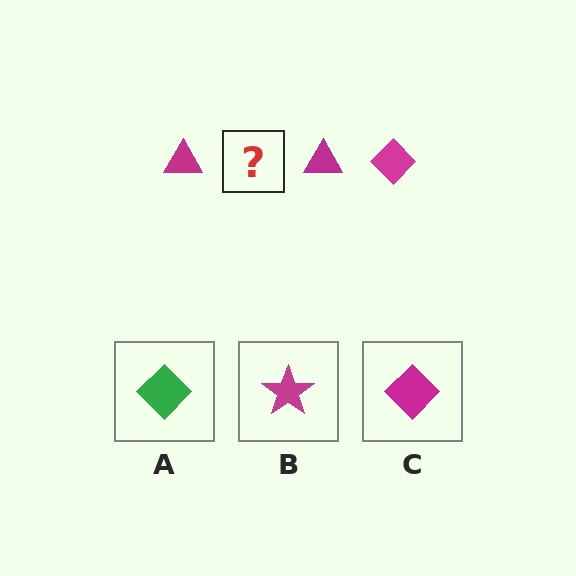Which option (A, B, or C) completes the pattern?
C.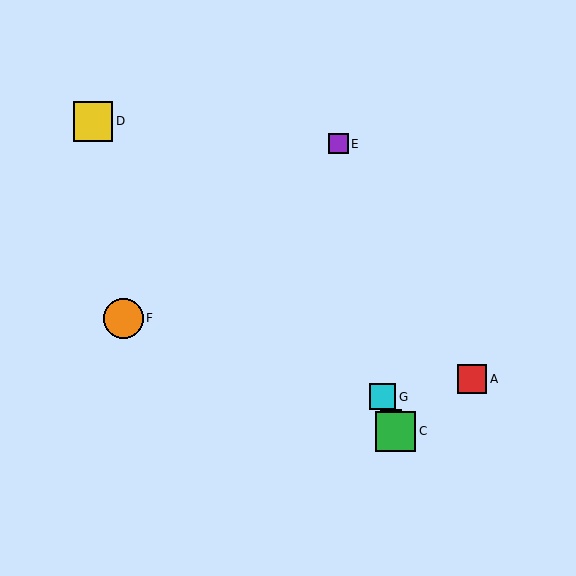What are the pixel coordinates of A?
Object A is at (472, 379).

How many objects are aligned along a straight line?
3 objects (B, C, G) are aligned along a straight line.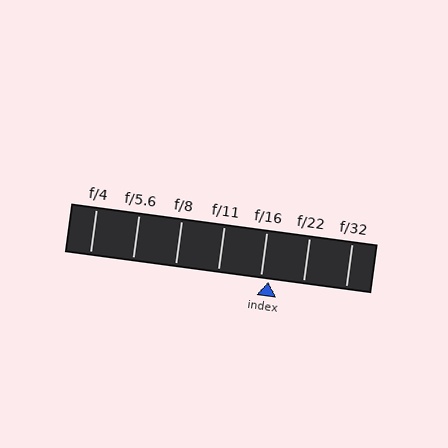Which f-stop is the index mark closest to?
The index mark is closest to f/16.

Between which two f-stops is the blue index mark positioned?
The index mark is between f/16 and f/22.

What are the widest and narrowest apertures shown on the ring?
The widest aperture shown is f/4 and the narrowest is f/32.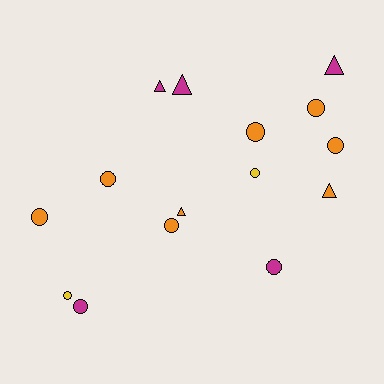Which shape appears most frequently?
Circle, with 10 objects.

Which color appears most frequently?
Orange, with 8 objects.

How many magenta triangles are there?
There are 3 magenta triangles.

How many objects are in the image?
There are 15 objects.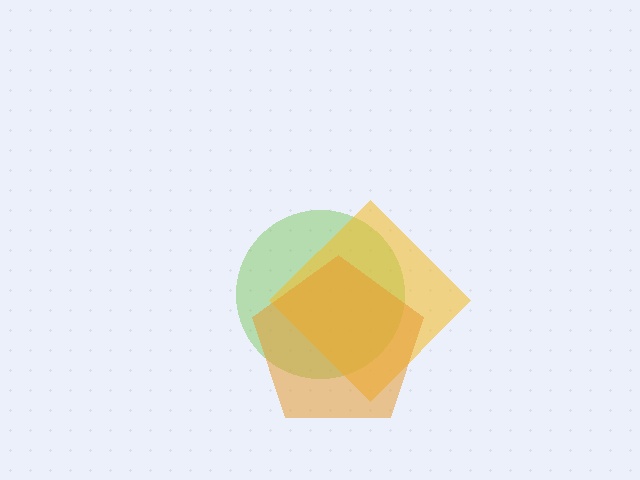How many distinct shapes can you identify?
There are 3 distinct shapes: a lime circle, a yellow diamond, an orange pentagon.